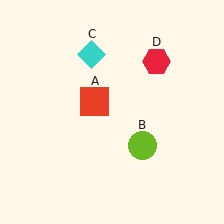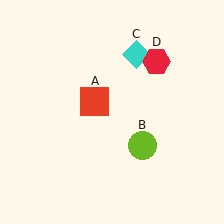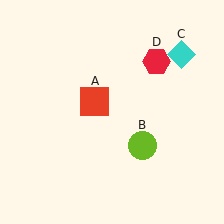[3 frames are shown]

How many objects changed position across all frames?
1 object changed position: cyan diamond (object C).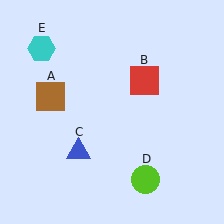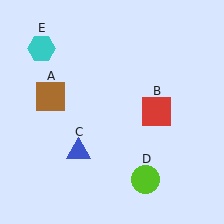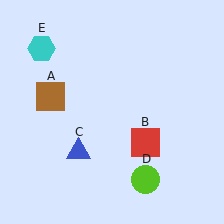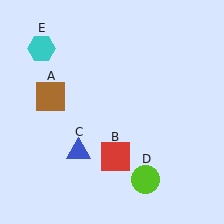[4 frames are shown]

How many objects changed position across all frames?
1 object changed position: red square (object B).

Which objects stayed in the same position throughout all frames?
Brown square (object A) and blue triangle (object C) and lime circle (object D) and cyan hexagon (object E) remained stationary.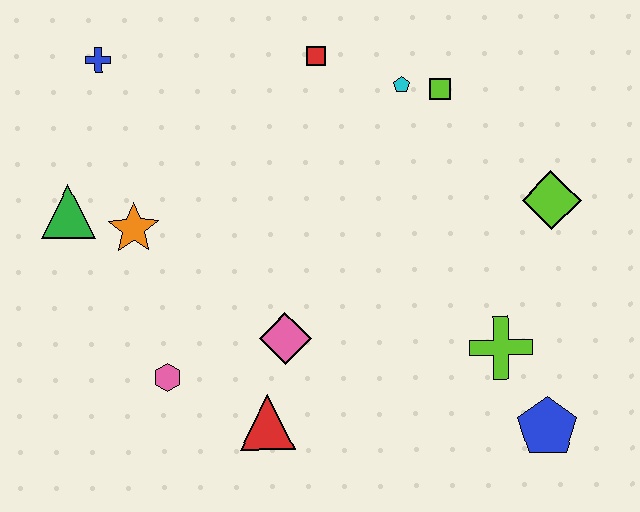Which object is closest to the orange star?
The green triangle is closest to the orange star.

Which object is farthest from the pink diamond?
The blue cross is farthest from the pink diamond.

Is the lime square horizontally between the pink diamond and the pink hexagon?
No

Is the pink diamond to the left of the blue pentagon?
Yes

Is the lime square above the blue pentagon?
Yes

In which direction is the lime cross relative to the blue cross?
The lime cross is to the right of the blue cross.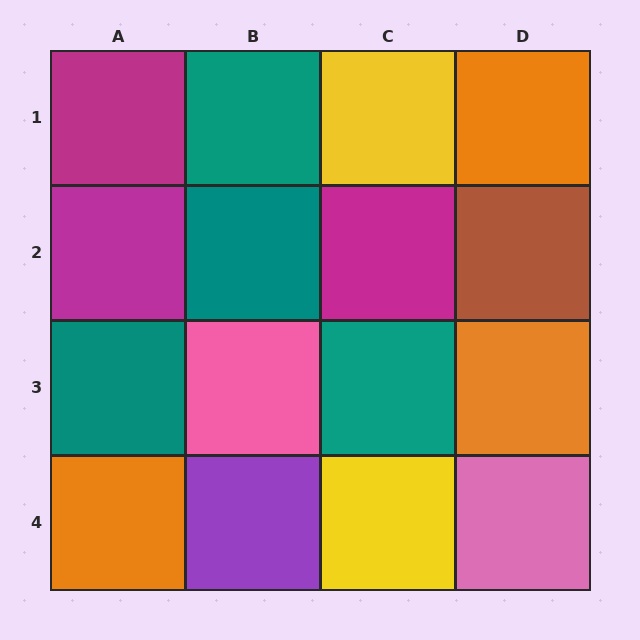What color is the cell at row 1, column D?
Orange.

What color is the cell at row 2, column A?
Magenta.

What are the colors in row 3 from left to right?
Teal, pink, teal, orange.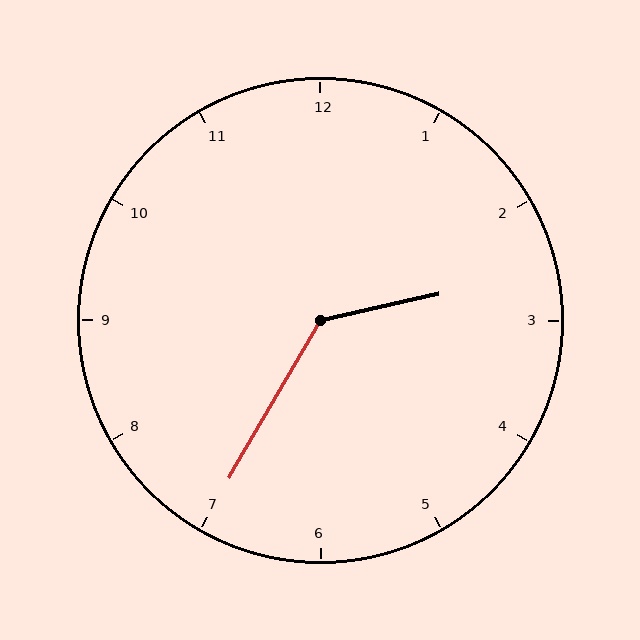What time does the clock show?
2:35.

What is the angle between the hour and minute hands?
Approximately 132 degrees.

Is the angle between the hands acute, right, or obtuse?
It is obtuse.